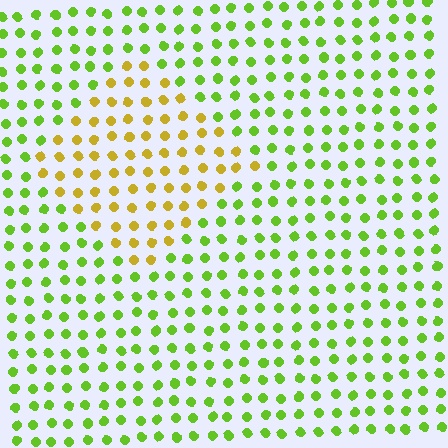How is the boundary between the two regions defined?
The boundary is defined purely by a slight shift in hue (about 46 degrees). Spacing, size, and orientation are identical on both sides.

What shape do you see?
I see a diamond.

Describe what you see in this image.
The image is filled with small lime elements in a uniform arrangement. A diamond-shaped region is visible where the elements are tinted to a slightly different hue, forming a subtle color boundary.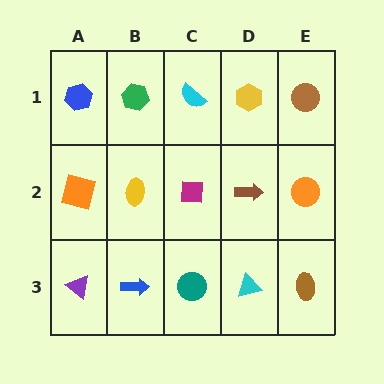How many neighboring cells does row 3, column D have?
3.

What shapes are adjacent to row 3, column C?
A magenta square (row 2, column C), a blue arrow (row 3, column B), a cyan triangle (row 3, column D).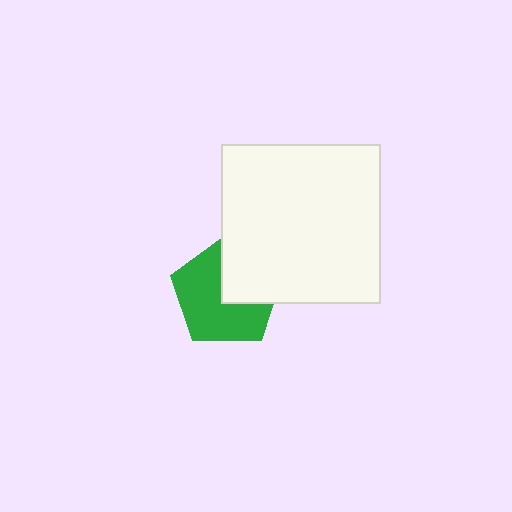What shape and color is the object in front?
The object in front is a white square.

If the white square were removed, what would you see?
You would see the complete green pentagon.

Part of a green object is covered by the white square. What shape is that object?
It is a pentagon.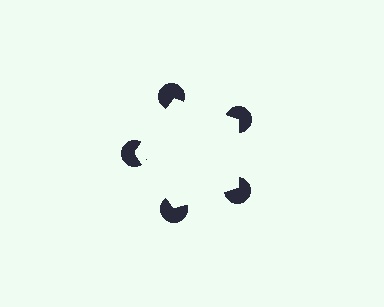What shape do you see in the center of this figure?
An illusory pentagon — its edges are inferred from the aligned wedge cuts in the pac-man discs, not physically drawn.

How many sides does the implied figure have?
5 sides.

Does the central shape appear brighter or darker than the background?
It typically appears slightly brighter than the background, even though no actual brightness change is drawn.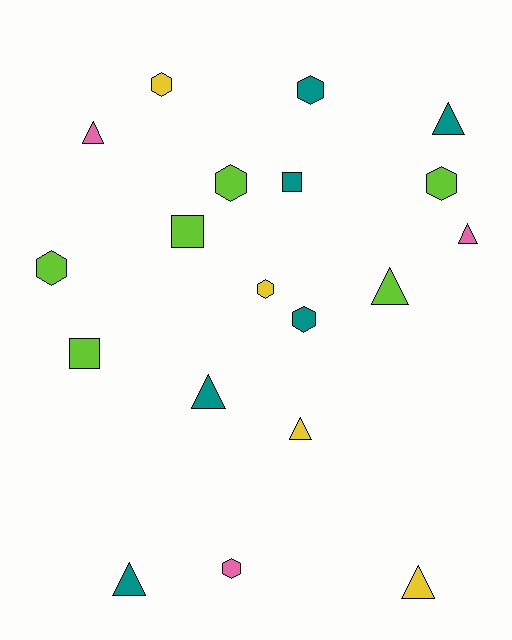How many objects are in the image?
There are 19 objects.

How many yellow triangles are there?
There are 2 yellow triangles.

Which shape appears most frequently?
Triangle, with 8 objects.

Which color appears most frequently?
Lime, with 6 objects.